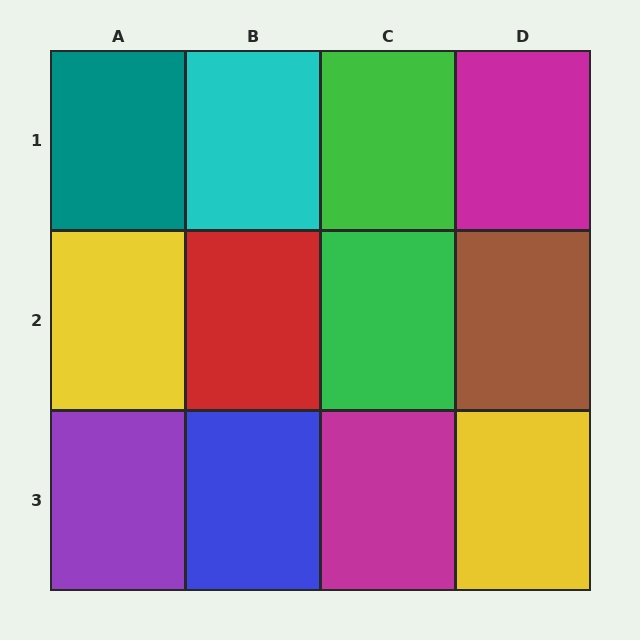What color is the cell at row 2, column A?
Yellow.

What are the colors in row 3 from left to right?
Purple, blue, magenta, yellow.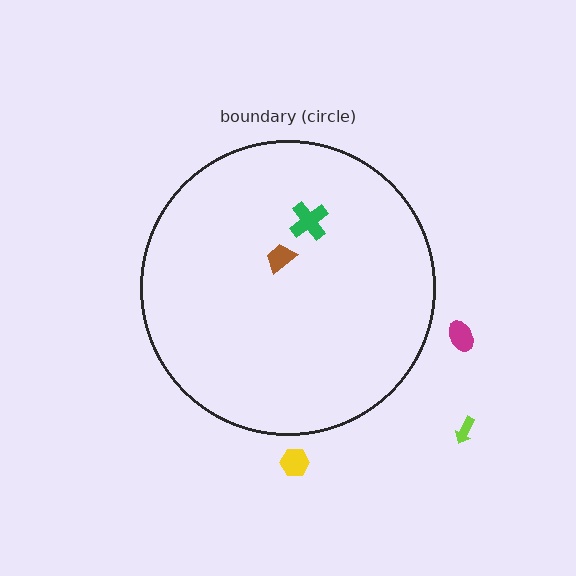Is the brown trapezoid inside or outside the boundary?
Inside.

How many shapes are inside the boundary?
2 inside, 3 outside.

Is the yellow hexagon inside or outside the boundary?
Outside.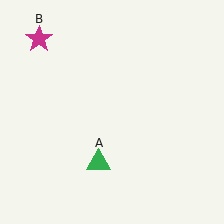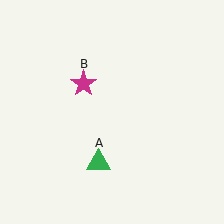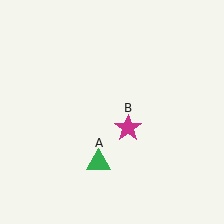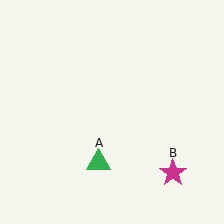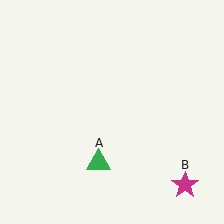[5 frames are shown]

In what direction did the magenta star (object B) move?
The magenta star (object B) moved down and to the right.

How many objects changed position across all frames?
1 object changed position: magenta star (object B).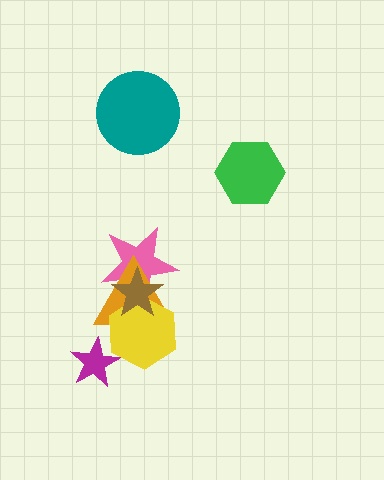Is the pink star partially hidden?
Yes, it is partially covered by another shape.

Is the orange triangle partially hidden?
Yes, it is partially covered by another shape.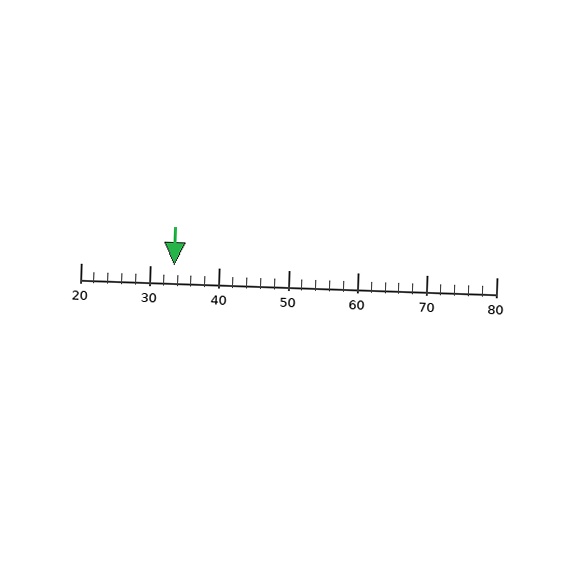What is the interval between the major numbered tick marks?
The major tick marks are spaced 10 units apart.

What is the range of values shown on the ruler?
The ruler shows values from 20 to 80.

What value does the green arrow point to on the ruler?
The green arrow points to approximately 34.